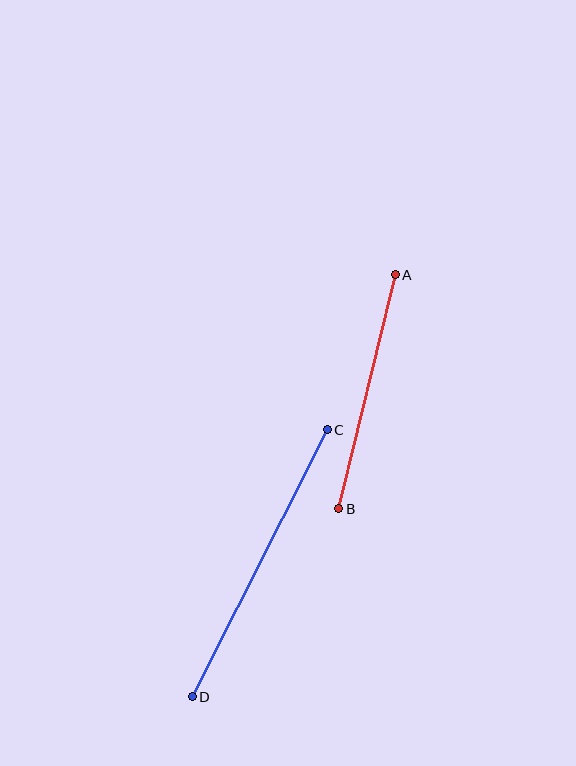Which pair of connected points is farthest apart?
Points C and D are farthest apart.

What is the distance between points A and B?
The distance is approximately 241 pixels.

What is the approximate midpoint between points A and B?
The midpoint is at approximately (367, 392) pixels.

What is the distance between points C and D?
The distance is approximately 299 pixels.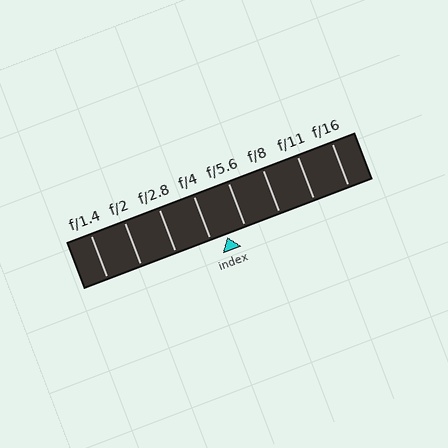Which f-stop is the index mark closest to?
The index mark is closest to f/4.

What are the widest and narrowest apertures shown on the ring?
The widest aperture shown is f/1.4 and the narrowest is f/16.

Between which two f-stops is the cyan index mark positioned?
The index mark is between f/4 and f/5.6.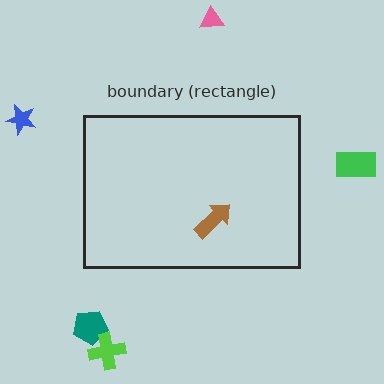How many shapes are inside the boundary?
1 inside, 5 outside.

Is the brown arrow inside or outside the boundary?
Inside.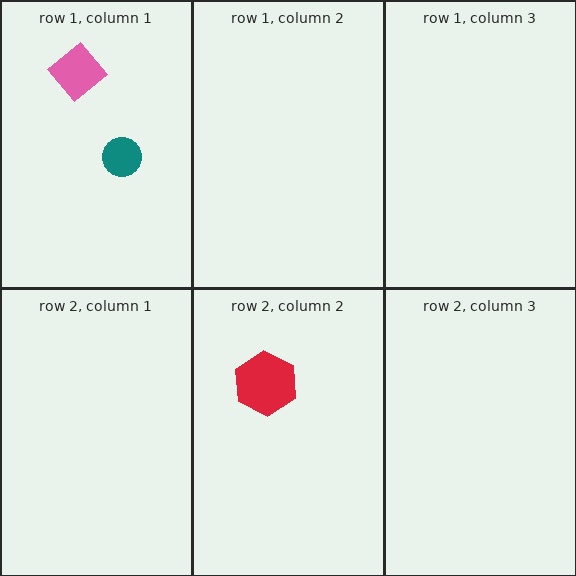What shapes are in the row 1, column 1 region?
The pink diamond, the teal circle.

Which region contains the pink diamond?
The row 1, column 1 region.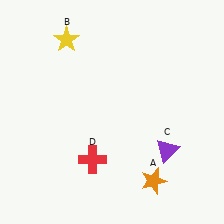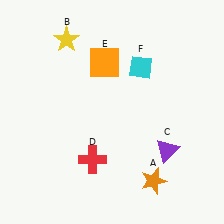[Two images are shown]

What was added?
An orange square (E), a cyan diamond (F) were added in Image 2.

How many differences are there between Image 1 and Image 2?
There are 2 differences between the two images.